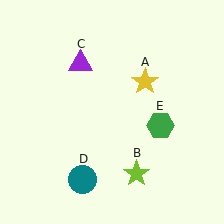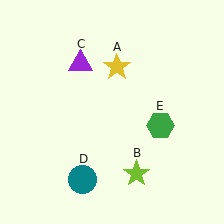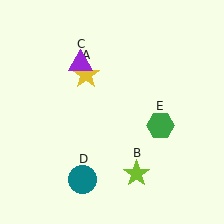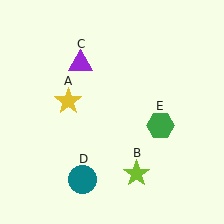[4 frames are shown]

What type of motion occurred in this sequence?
The yellow star (object A) rotated counterclockwise around the center of the scene.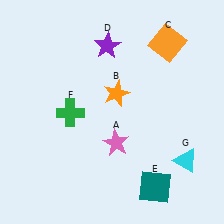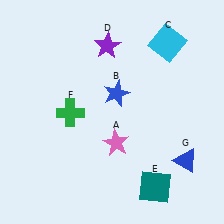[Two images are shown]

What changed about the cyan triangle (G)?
In Image 1, G is cyan. In Image 2, it changed to blue.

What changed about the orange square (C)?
In Image 1, C is orange. In Image 2, it changed to cyan.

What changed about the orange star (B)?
In Image 1, B is orange. In Image 2, it changed to blue.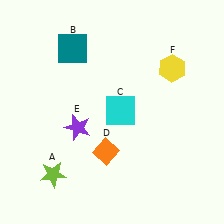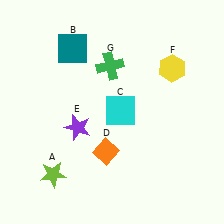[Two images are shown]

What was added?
A green cross (G) was added in Image 2.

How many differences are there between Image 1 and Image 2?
There is 1 difference between the two images.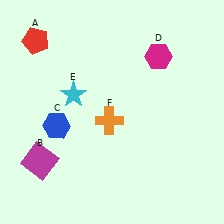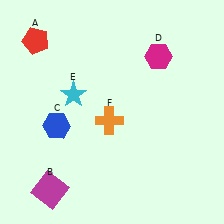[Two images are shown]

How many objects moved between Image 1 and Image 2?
1 object moved between the two images.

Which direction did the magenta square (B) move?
The magenta square (B) moved down.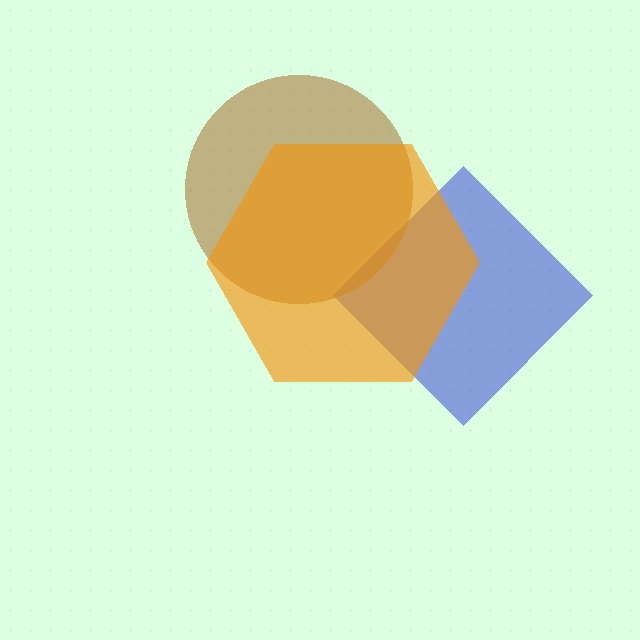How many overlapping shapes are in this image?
There are 3 overlapping shapes in the image.